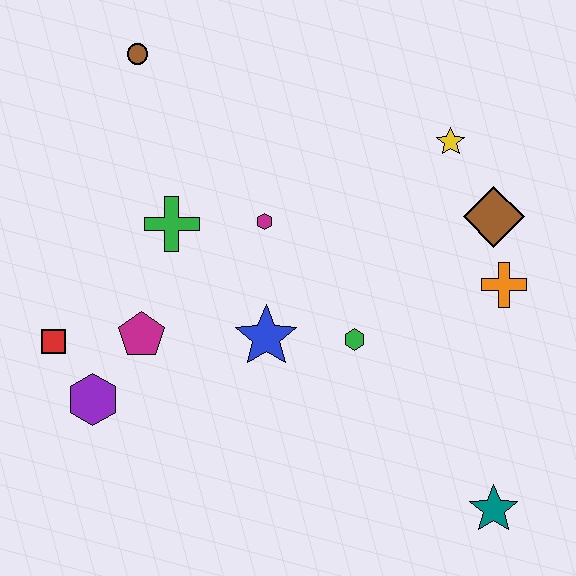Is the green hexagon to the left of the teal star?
Yes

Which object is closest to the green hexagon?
The blue star is closest to the green hexagon.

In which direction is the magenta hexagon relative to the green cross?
The magenta hexagon is to the right of the green cross.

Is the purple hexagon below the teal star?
No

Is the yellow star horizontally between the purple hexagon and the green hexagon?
No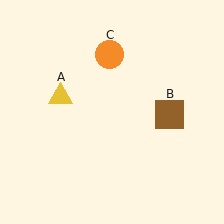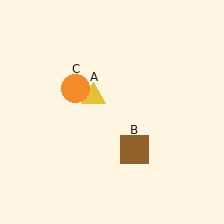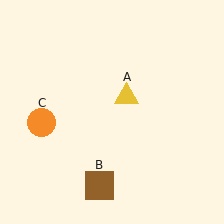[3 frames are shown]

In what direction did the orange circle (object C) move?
The orange circle (object C) moved down and to the left.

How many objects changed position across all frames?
3 objects changed position: yellow triangle (object A), brown square (object B), orange circle (object C).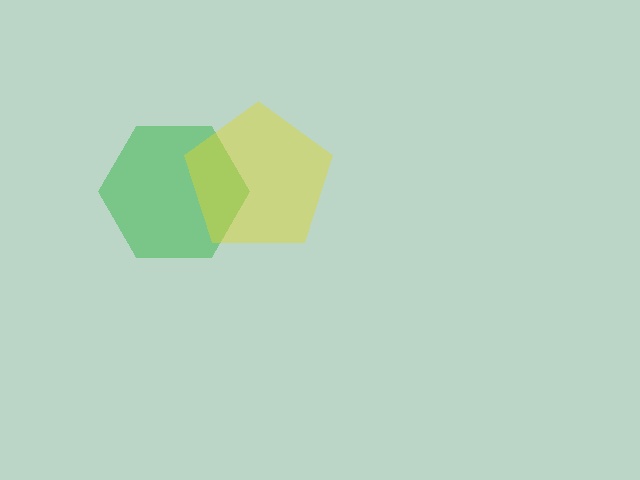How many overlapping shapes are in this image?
There are 2 overlapping shapes in the image.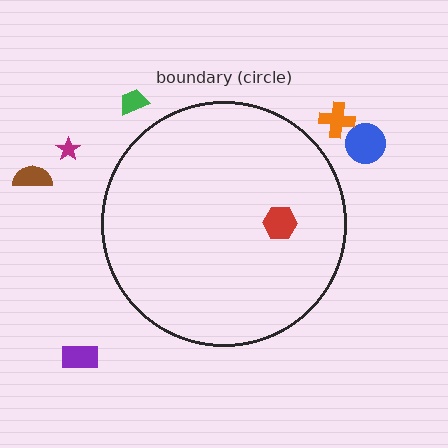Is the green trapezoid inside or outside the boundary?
Outside.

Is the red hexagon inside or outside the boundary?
Inside.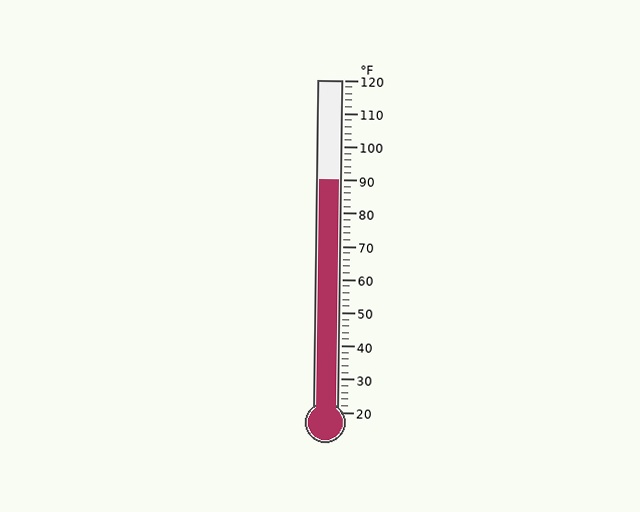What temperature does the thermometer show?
The thermometer shows approximately 90°F.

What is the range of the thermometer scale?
The thermometer scale ranges from 20°F to 120°F.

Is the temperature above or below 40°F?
The temperature is above 40°F.